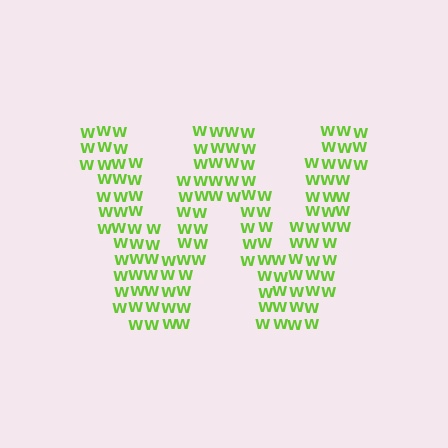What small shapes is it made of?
It is made of small letter W's.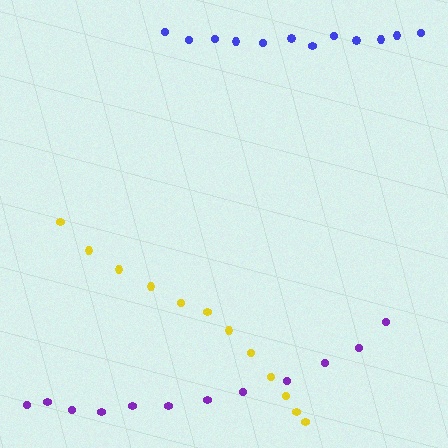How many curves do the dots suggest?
There are 3 distinct paths.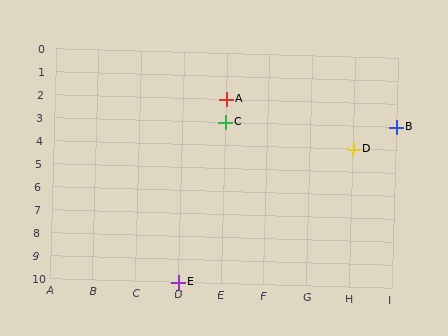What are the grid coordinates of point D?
Point D is at grid coordinates (H, 4).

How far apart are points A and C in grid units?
Points A and C are 1 row apart.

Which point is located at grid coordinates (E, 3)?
Point C is at (E, 3).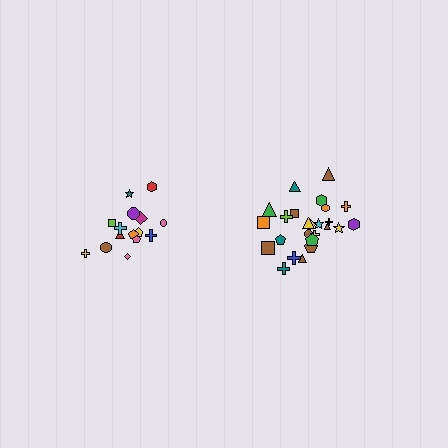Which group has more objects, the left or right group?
The right group.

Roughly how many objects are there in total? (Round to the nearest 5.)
Roughly 40 objects in total.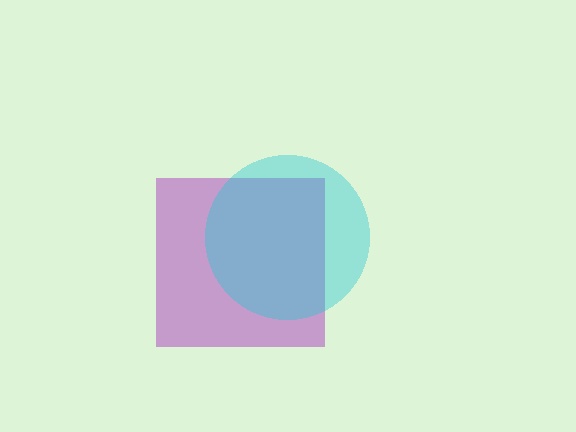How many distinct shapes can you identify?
There are 2 distinct shapes: a purple square, a cyan circle.